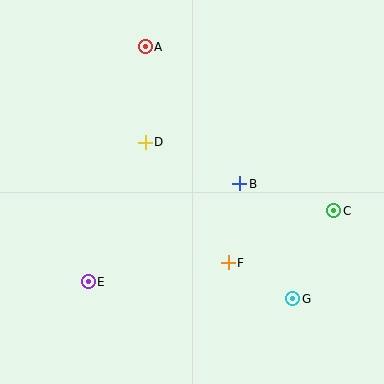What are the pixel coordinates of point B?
Point B is at (240, 184).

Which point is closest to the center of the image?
Point B at (240, 184) is closest to the center.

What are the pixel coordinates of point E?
Point E is at (88, 282).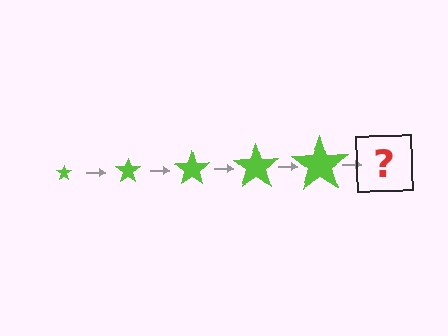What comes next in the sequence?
The next element should be a lime star, larger than the previous one.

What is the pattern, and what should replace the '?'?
The pattern is that the star gets progressively larger each step. The '?' should be a lime star, larger than the previous one.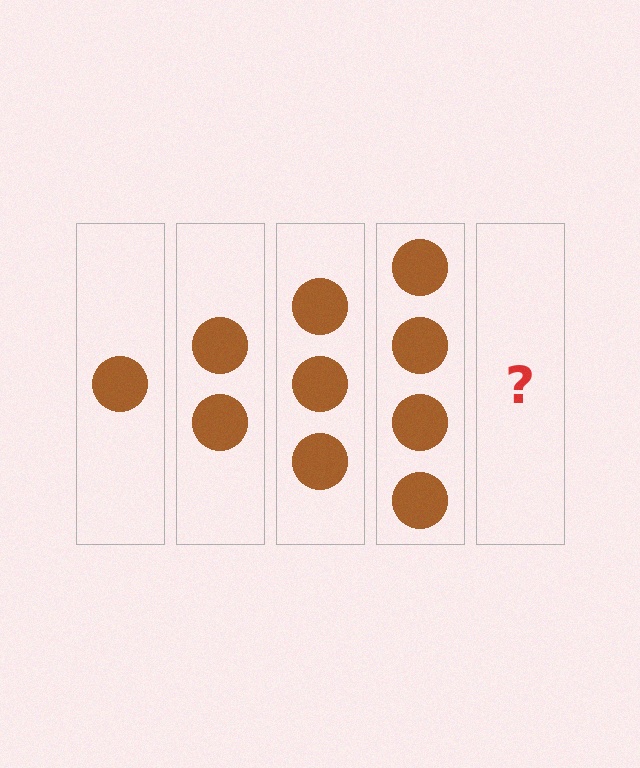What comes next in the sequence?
The next element should be 5 circles.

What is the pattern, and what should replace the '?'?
The pattern is that each step adds one more circle. The '?' should be 5 circles.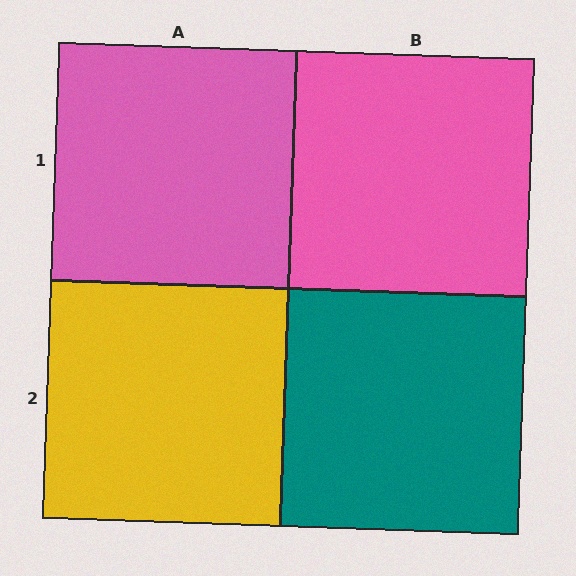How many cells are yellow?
1 cell is yellow.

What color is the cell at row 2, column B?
Teal.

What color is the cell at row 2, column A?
Yellow.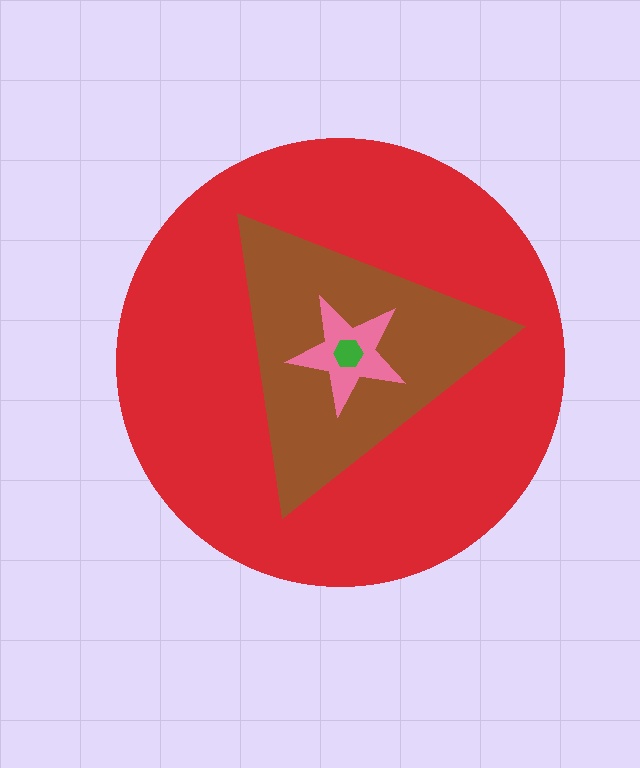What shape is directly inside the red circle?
The brown triangle.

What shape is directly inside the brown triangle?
The pink star.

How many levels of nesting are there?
4.